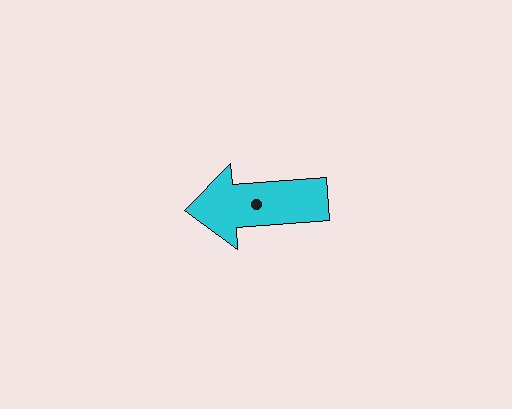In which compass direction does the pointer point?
West.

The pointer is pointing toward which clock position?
Roughly 9 o'clock.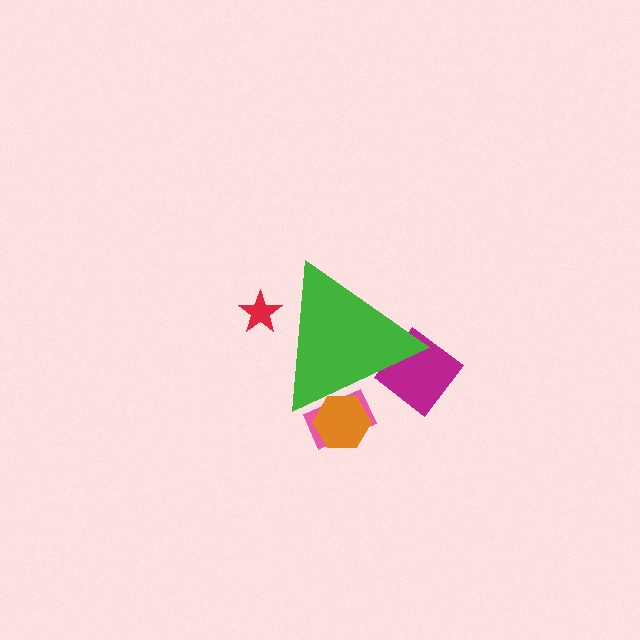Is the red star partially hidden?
Yes, the red star is partially hidden behind the green triangle.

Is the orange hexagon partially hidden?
Yes, the orange hexagon is partially hidden behind the green triangle.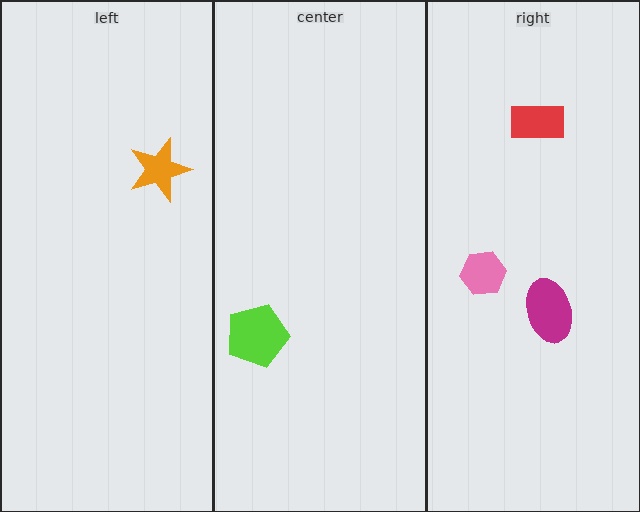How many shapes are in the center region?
1.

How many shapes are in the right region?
3.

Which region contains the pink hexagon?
The right region.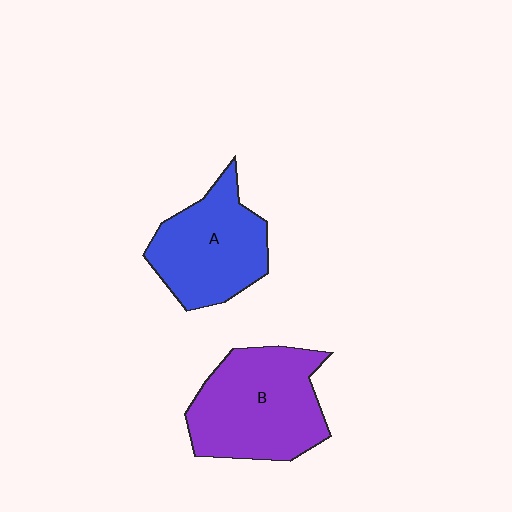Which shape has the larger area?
Shape B (purple).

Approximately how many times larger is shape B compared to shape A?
Approximately 1.2 times.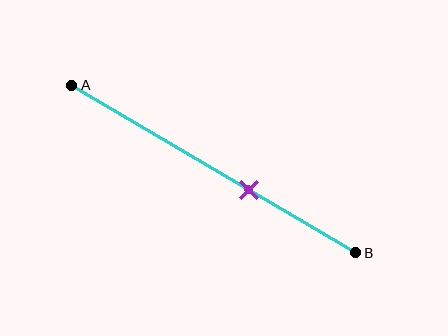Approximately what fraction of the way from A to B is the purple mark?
The purple mark is approximately 60% of the way from A to B.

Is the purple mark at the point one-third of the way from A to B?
No, the mark is at about 60% from A, not at the 33% one-third point.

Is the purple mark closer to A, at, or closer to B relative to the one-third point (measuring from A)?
The purple mark is closer to point B than the one-third point of segment AB.